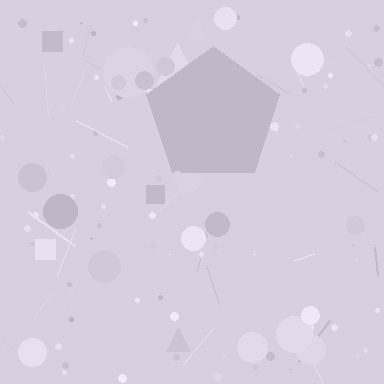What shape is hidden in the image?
A pentagon is hidden in the image.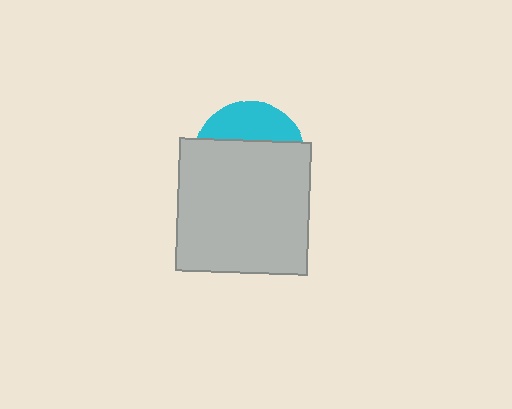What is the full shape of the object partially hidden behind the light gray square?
The partially hidden object is a cyan circle.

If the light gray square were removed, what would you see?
You would see the complete cyan circle.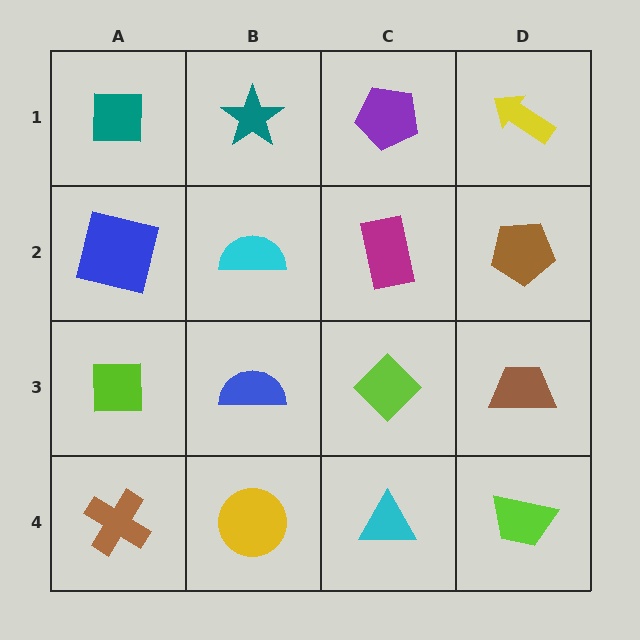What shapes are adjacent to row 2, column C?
A purple pentagon (row 1, column C), a lime diamond (row 3, column C), a cyan semicircle (row 2, column B), a brown pentagon (row 2, column D).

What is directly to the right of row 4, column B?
A cyan triangle.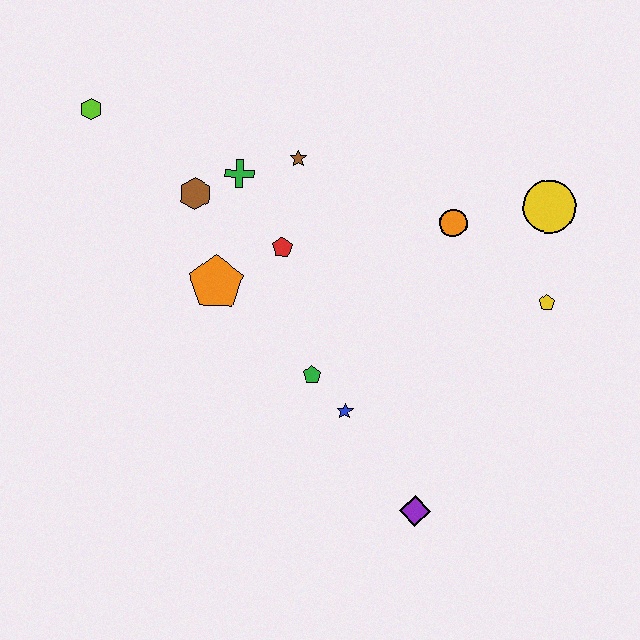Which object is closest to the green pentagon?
The blue star is closest to the green pentagon.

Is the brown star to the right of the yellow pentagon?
No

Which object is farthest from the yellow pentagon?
The lime hexagon is farthest from the yellow pentagon.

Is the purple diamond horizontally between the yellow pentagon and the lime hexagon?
Yes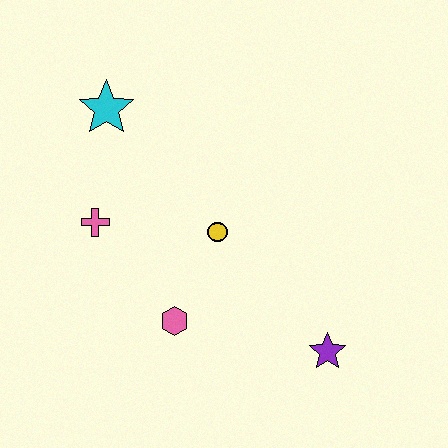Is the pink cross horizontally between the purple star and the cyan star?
No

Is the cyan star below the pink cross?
No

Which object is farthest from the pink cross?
The purple star is farthest from the pink cross.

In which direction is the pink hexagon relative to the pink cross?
The pink hexagon is below the pink cross.